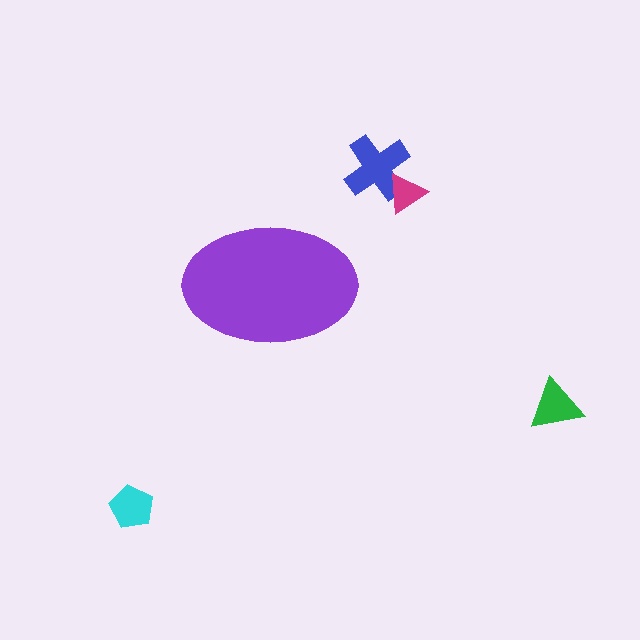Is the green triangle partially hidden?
No, the green triangle is fully visible.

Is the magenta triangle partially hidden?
No, the magenta triangle is fully visible.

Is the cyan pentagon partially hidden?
No, the cyan pentagon is fully visible.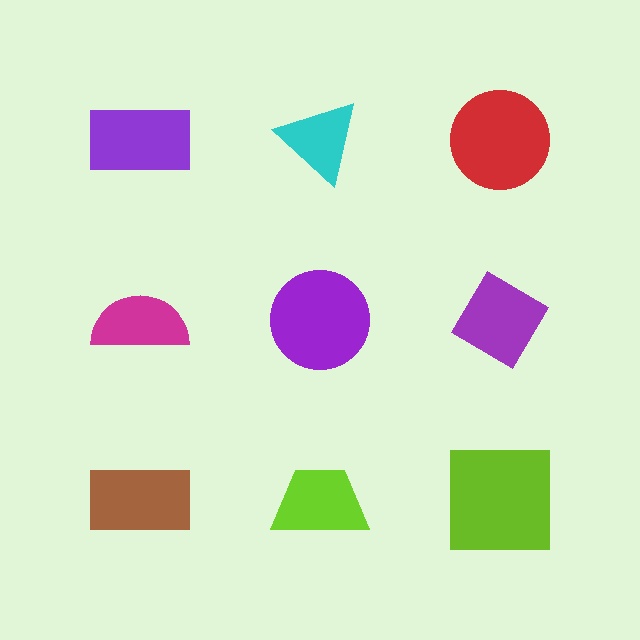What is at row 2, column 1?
A magenta semicircle.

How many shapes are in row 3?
3 shapes.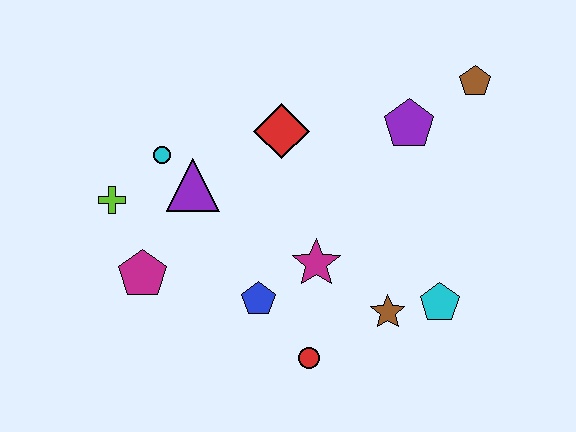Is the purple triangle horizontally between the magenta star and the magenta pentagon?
Yes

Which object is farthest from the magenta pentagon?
The brown pentagon is farthest from the magenta pentagon.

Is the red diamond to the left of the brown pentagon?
Yes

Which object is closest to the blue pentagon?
The magenta star is closest to the blue pentagon.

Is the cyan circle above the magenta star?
Yes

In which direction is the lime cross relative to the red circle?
The lime cross is to the left of the red circle.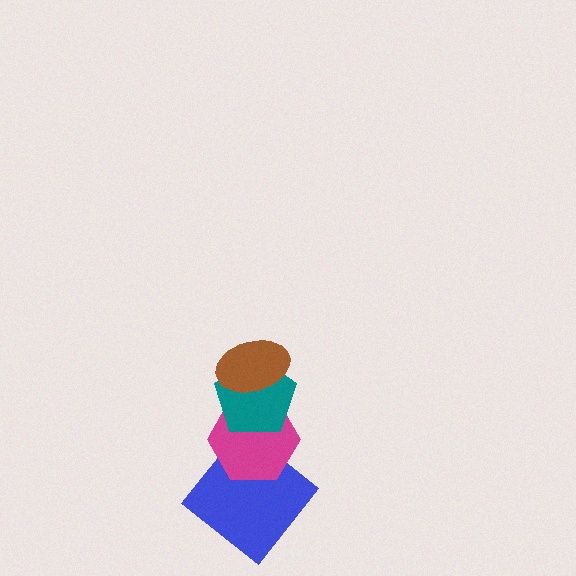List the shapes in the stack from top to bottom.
From top to bottom: the brown ellipse, the teal pentagon, the magenta hexagon, the blue diamond.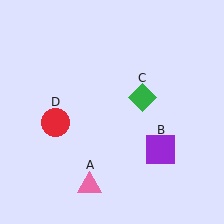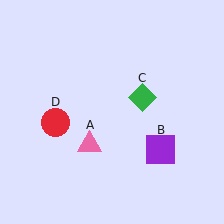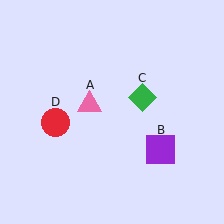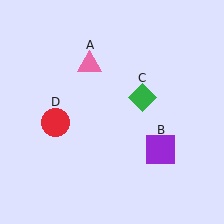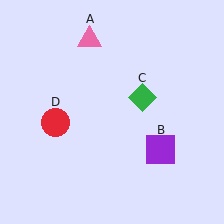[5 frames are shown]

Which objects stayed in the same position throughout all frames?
Purple square (object B) and green diamond (object C) and red circle (object D) remained stationary.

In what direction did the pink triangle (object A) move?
The pink triangle (object A) moved up.